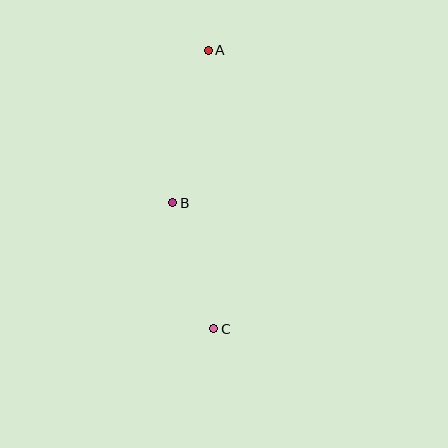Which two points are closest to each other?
Points B and C are closest to each other.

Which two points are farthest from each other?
Points A and C are farthest from each other.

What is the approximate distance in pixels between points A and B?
The distance between A and B is approximately 156 pixels.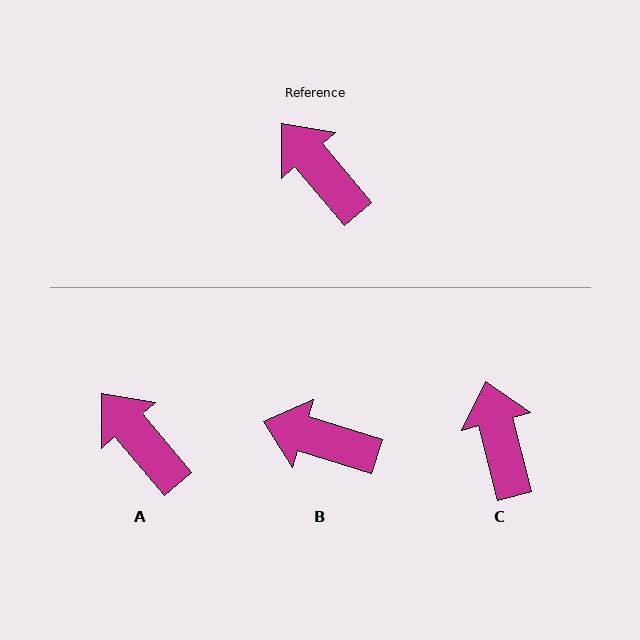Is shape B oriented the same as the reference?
No, it is off by about 33 degrees.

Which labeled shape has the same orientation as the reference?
A.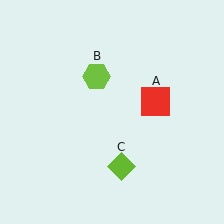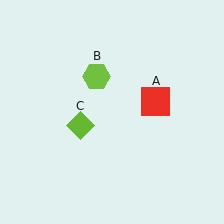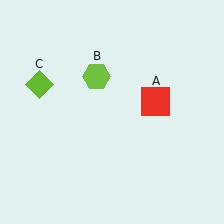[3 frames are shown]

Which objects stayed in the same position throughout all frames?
Red square (object A) and lime hexagon (object B) remained stationary.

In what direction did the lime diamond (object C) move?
The lime diamond (object C) moved up and to the left.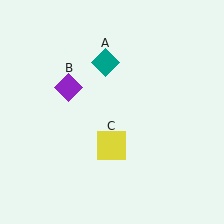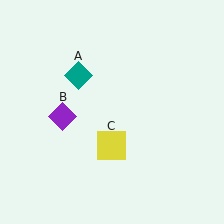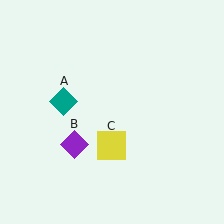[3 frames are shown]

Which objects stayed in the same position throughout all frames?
Yellow square (object C) remained stationary.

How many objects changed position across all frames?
2 objects changed position: teal diamond (object A), purple diamond (object B).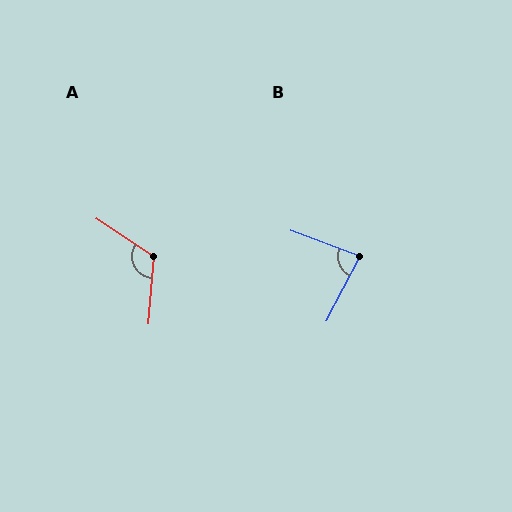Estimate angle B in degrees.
Approximately 83 degrees.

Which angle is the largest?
A, at approximately 119 degrees.